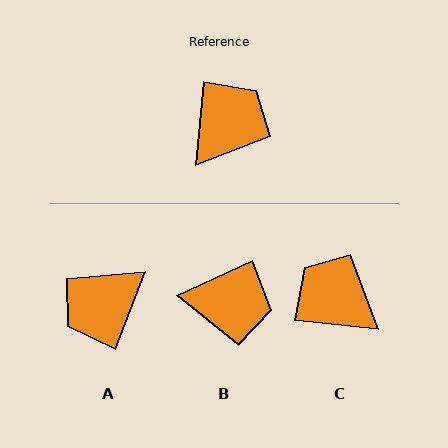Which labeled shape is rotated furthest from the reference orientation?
A, about 164 degrees away.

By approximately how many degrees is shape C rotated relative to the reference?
Approximately 89 degrees counter-clockwise.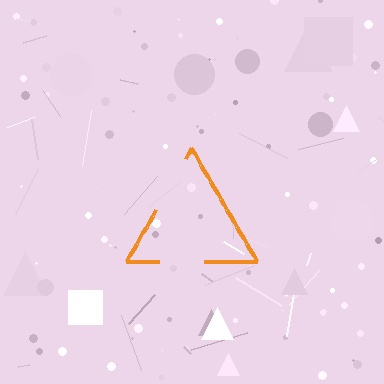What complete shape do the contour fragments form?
The contour fragments form a triangle.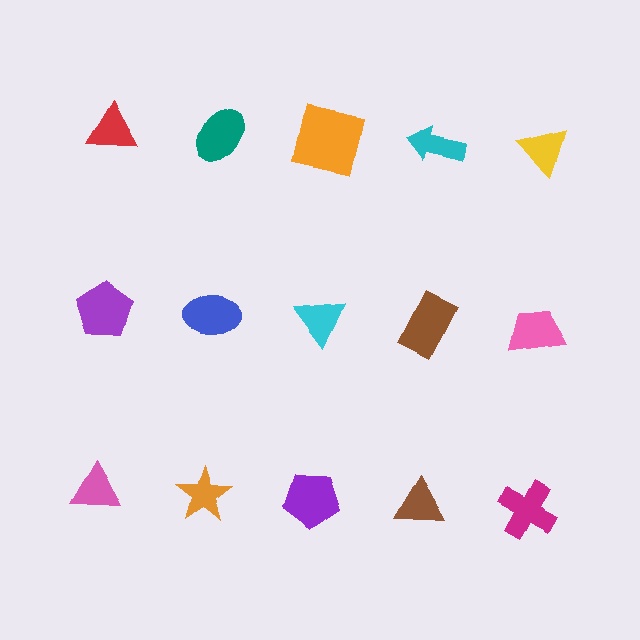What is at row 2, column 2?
A blue ellipse.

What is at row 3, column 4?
A brown triangle.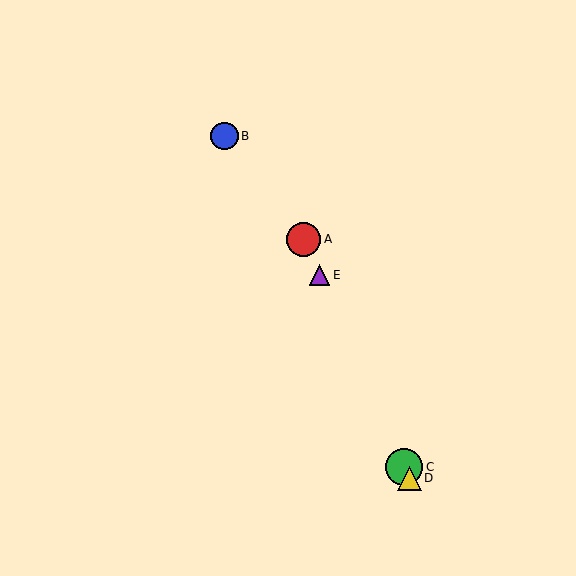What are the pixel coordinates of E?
Object E is at (320, 275).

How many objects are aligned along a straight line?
4 objects (A, C, D, E) are aligned along a straight line.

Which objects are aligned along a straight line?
Objects A, C, D, E are aligned along a straight line.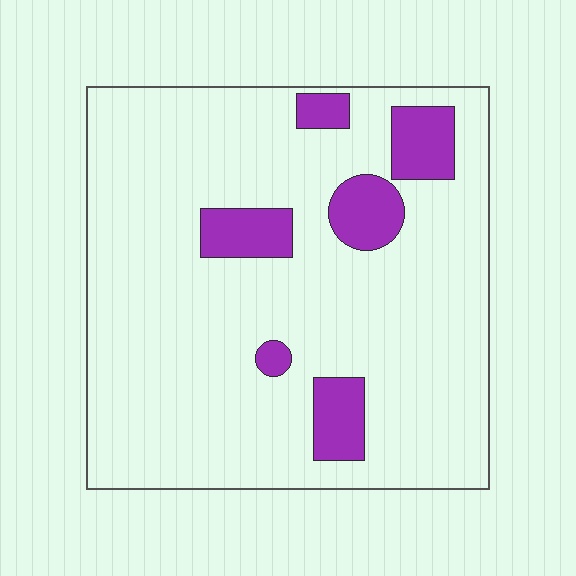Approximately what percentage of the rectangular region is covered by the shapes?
Approximately 15%.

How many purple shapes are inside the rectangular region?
6.